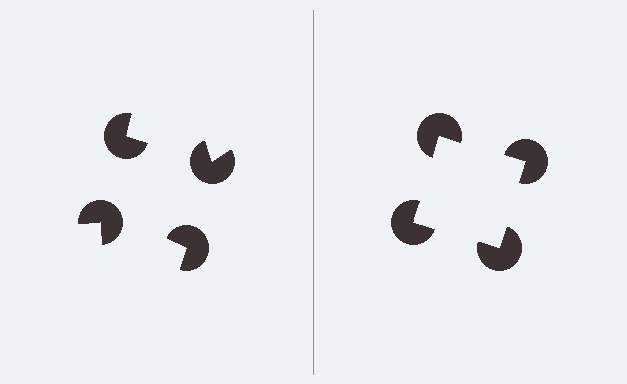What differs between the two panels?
The pac-man discs are positioned identically on both sides; only the wedge orientations differ. On the right they align to a square; on the left they are misaligned.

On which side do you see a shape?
An illusory square appears on the right side. On the left side the wedge cuts are rotated, so no coherent shape forms.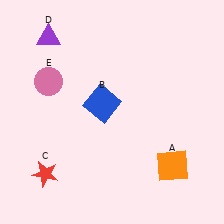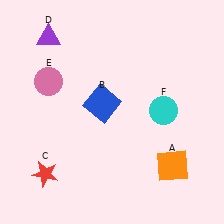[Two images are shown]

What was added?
A cyan circle (F) was added in Image 2.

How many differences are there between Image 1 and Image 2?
There is 1 difference between the two images.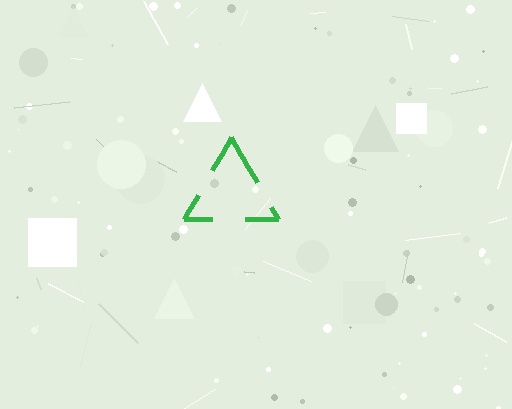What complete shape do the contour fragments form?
The contour fragments form a triangle.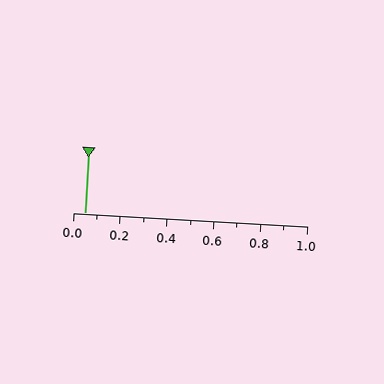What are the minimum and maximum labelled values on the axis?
The axis runs from 0.0 to 1.0.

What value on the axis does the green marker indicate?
The marker indicates approximately 0.05.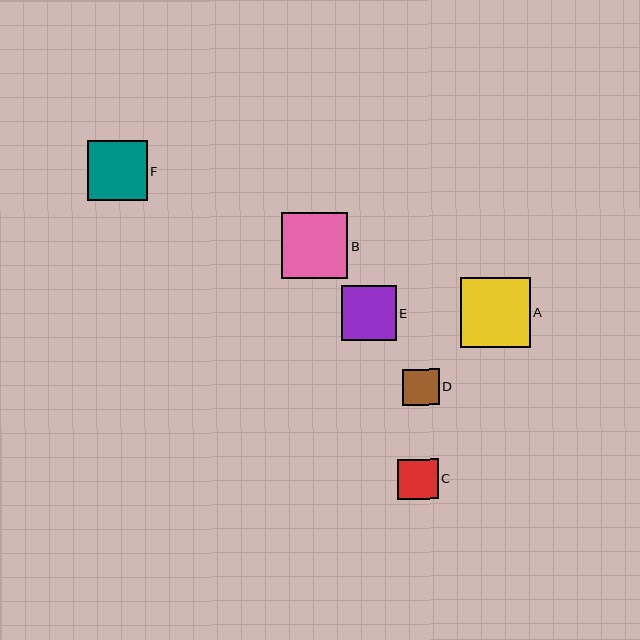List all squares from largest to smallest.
From largest to smallest: A, B, F, E, C, D.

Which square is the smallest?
Square D is the smallest with a size of approximately 36 pixels.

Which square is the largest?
Square A is the largest with a size of approximately 70 pixels.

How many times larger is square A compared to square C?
Square A is approximately 1.7 times the size of square C.